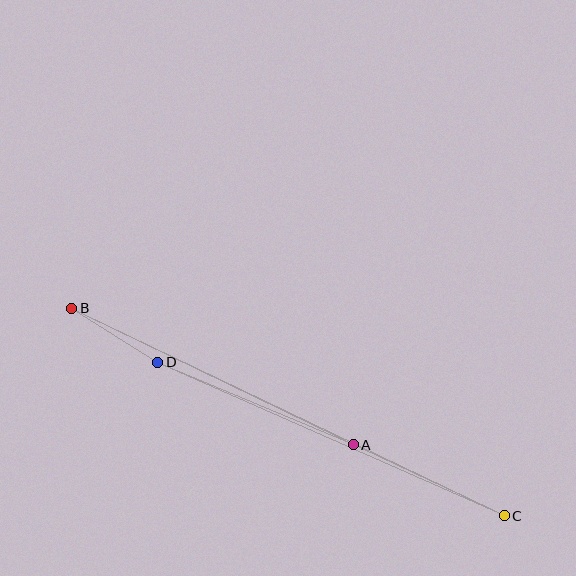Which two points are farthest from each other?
Points B and C are farthest from each other.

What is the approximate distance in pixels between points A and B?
The distance between A and B is approximately 313 pixels.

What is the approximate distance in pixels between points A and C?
The distance between A and C is approximately 167 pixels.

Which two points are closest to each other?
Points B and D are closest to each other.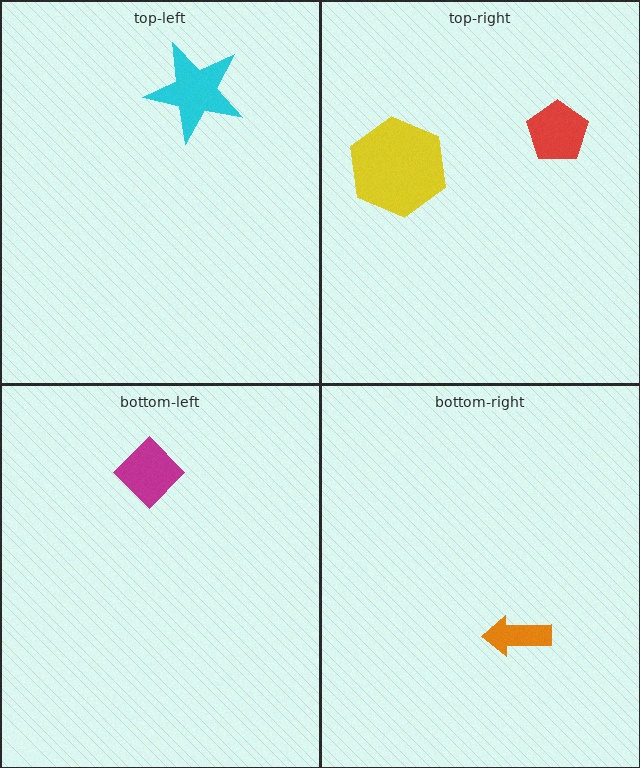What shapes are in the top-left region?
The cyan star.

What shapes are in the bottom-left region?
The magenta diamond.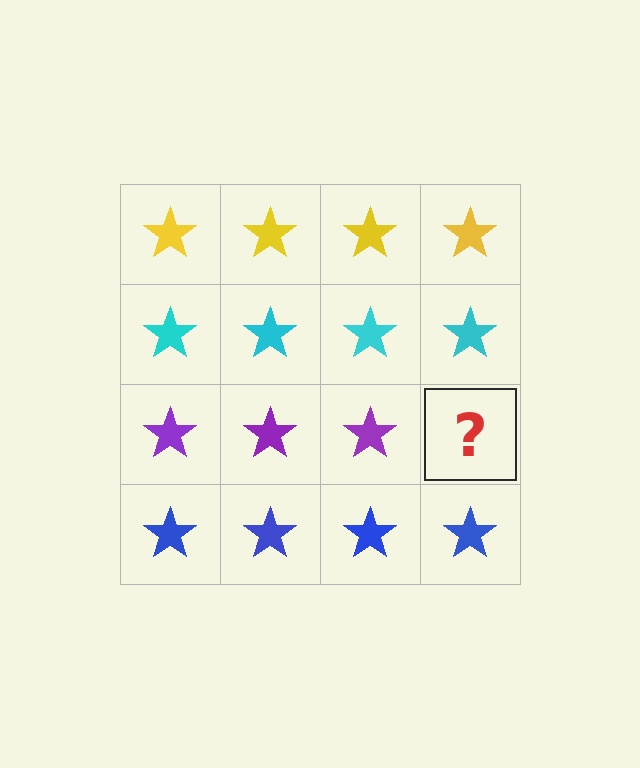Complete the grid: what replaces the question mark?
The question mark should be replaced with a purple star.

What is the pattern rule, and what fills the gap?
The rule is that each row has a consistent color. The gap should be filled with a purple star.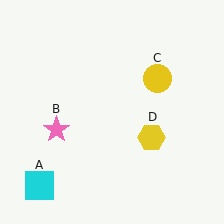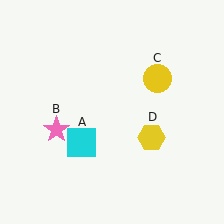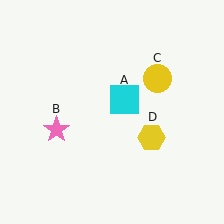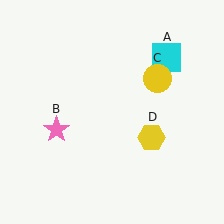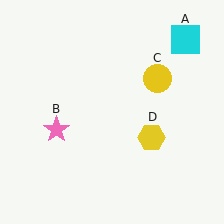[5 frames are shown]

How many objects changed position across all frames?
1 object changed position: cyan square (object A).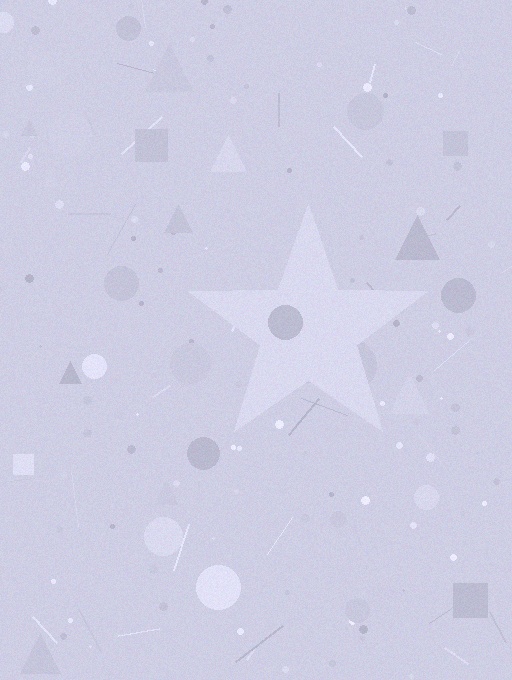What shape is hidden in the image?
A star is hidden in the image.